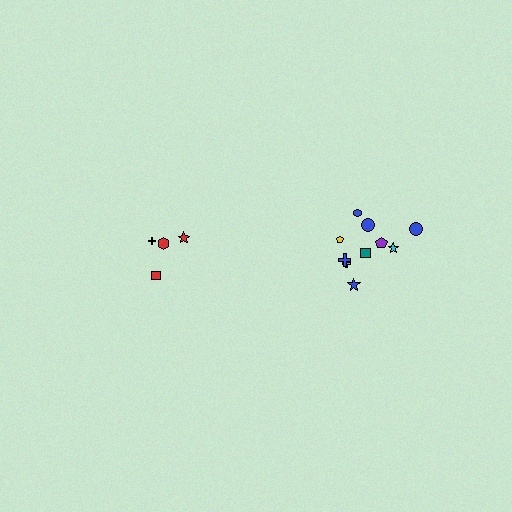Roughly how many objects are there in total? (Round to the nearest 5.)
Roughly 15 objects in total.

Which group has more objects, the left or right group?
The right group.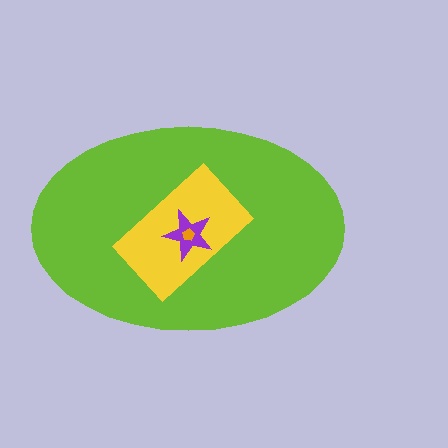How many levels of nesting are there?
4.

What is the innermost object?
The orange pentagon.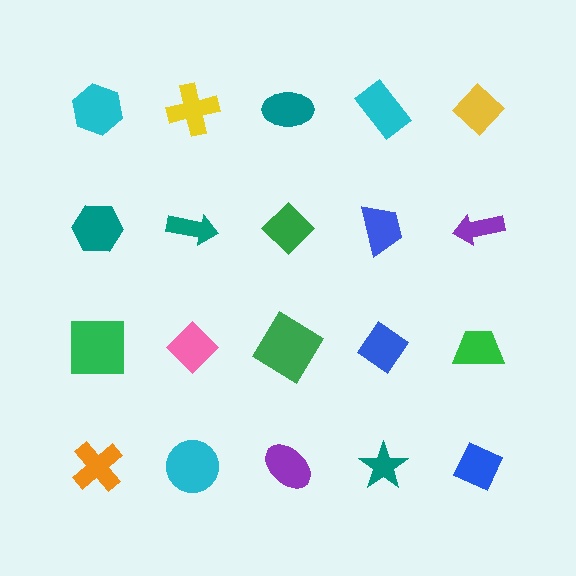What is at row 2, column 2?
A teal arrow.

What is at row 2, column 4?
A blue trapezoid.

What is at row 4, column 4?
A teal star.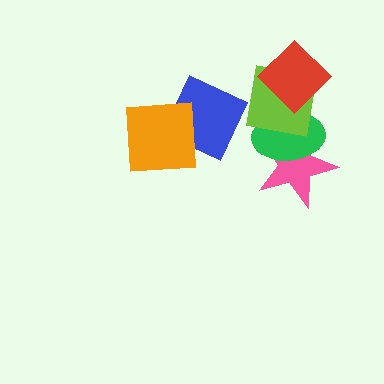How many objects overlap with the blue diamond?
2 objects overlap with the blue diamond.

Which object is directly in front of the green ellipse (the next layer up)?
The lime square is directly in front of the green ellipse.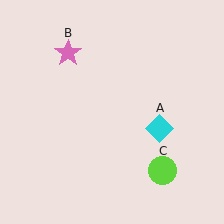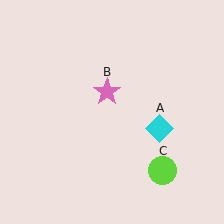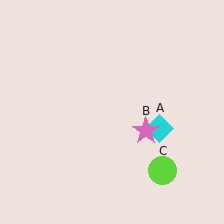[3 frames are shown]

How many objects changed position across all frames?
1 object changed position: pink star (object B).